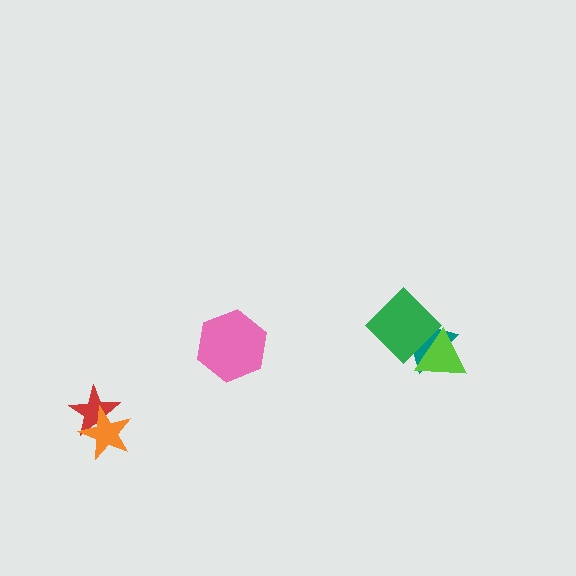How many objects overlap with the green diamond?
2 objects overlap with the green diamond.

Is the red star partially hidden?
Yes, it is partially covered by another shape.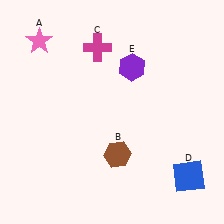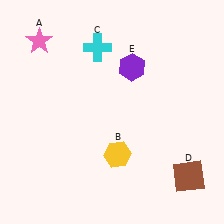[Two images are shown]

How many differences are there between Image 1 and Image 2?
There are 3 differences between the two images.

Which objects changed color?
B changed from brown to yellow. C changed from magenta to cyan. D changed from blue to brown.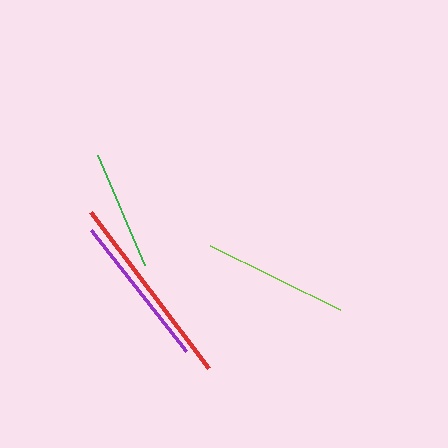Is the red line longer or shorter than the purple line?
The red line is longer than the purple line.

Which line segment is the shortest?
The green line is the shortest at approximately 120 pixels.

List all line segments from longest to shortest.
From longest to shortest: red, purple, lime, green.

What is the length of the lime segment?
The lime segment is approximately 145 pixels long.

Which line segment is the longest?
The red line is the longest at approximately 196 pixels.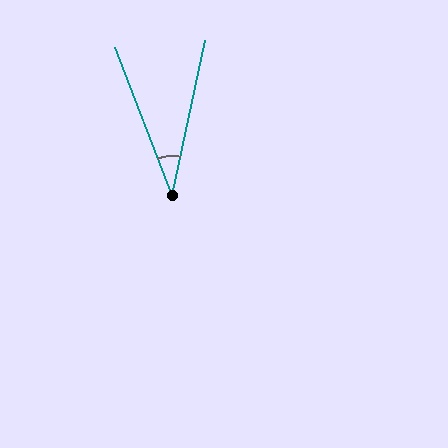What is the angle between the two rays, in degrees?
Approximately 33 degrees.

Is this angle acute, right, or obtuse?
It is acute.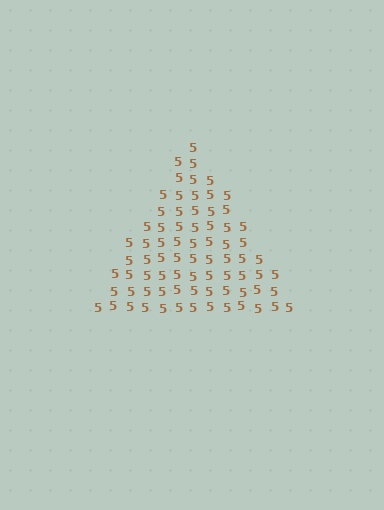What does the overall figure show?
The overall figure shows a triangle.